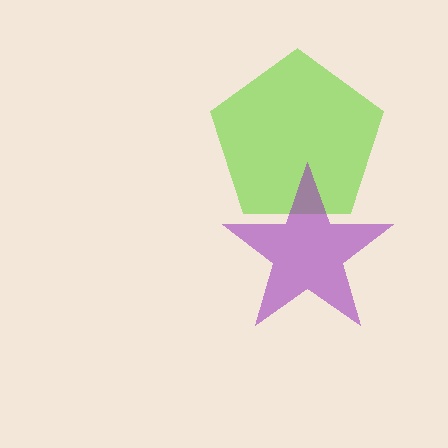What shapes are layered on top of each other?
The layered shapes are: a lime pentagon, a purple star.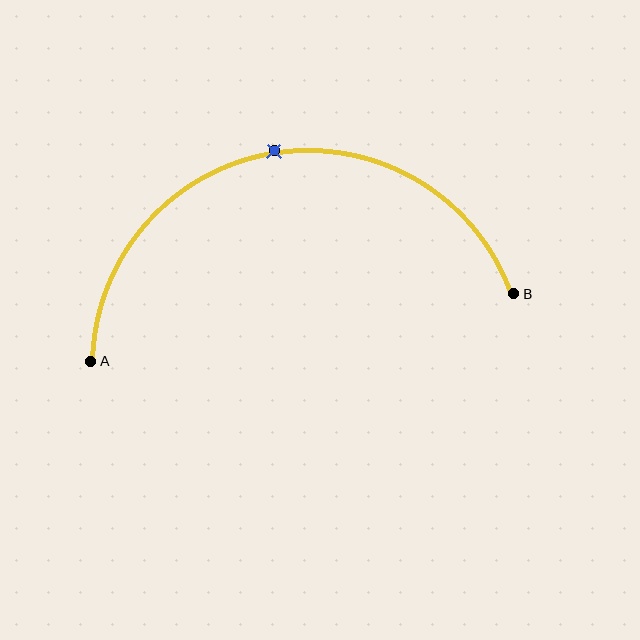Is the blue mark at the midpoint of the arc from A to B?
Yes. The blue mark lies on the arc at equal arc-length from both A and B — it is the arc midpoint.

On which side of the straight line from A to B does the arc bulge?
The arc bulges above the straight line connecting A and B.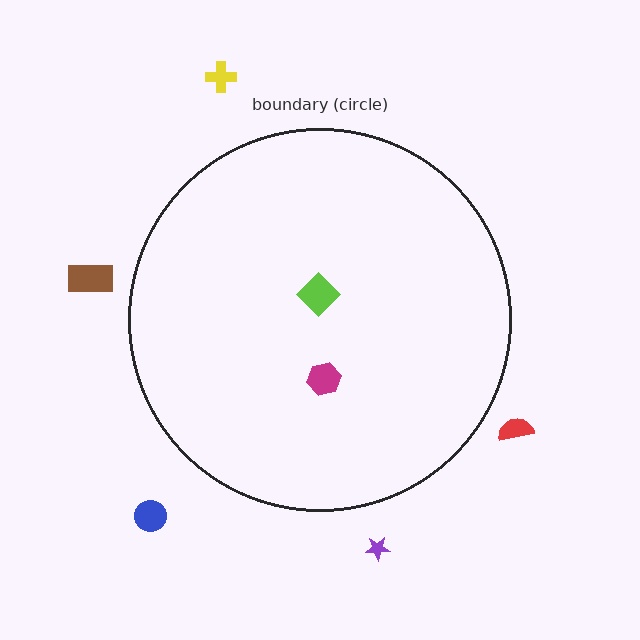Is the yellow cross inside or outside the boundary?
Outside.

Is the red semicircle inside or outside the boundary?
Outside.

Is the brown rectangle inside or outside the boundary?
Outside.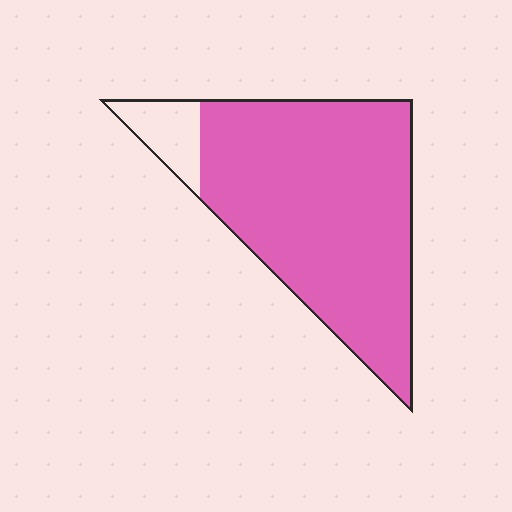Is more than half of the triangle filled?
Yes.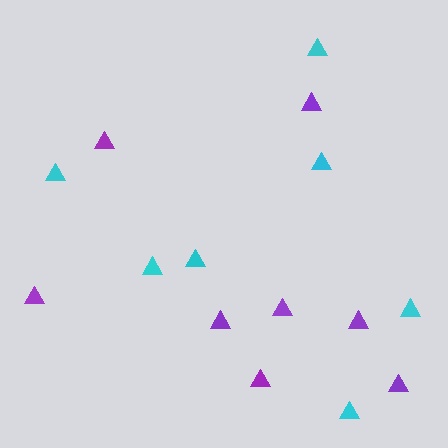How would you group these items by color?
There are 2 groups: one group of cyan triangles (7) and one group of purple triangles (8).